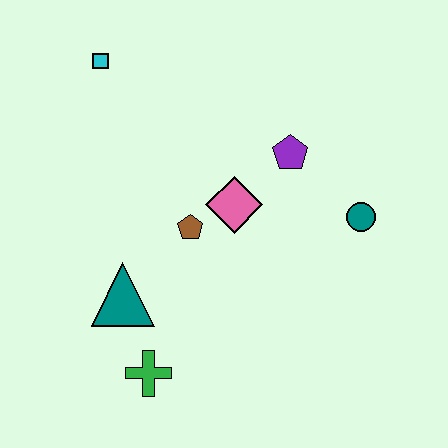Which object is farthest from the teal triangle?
The teal circle is farthest from the teal triangle.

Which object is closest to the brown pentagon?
The pink diamond is closest to the brown pentagon.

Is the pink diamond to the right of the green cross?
Yes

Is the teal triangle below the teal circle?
Yes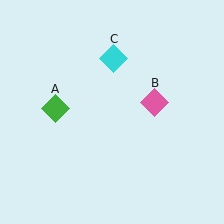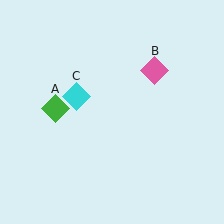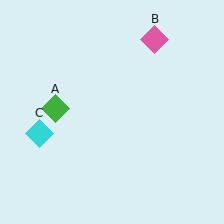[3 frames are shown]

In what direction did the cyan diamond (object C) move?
The cyan diamond (object C) moved down and to the left.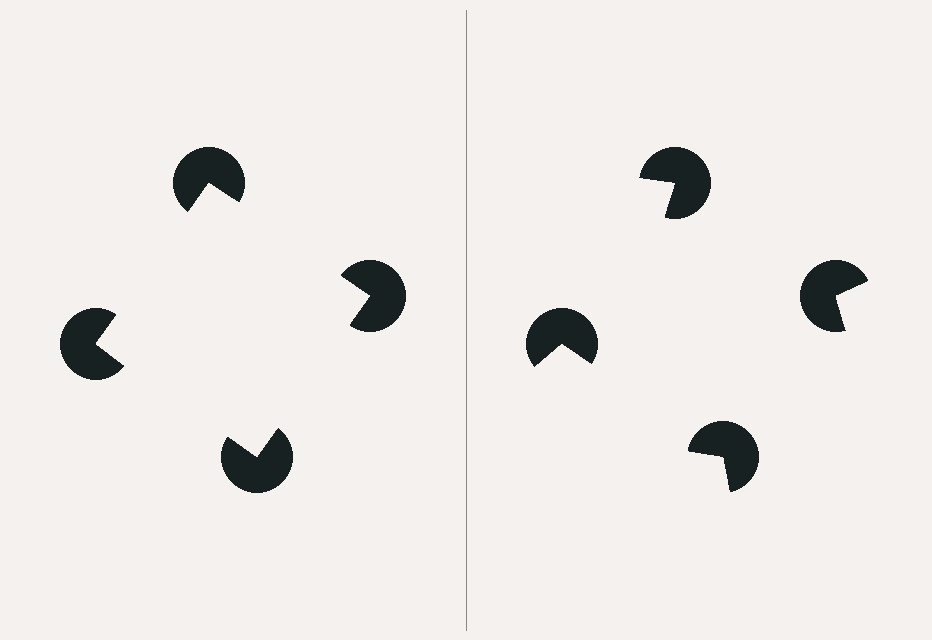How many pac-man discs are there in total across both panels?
8 — 4 on each side.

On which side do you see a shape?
An illusory square appears on the left side. On the right side the wedge cuts are rotated, so no coherent shape forms.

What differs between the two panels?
The pac-man discs are positioned identically on both sides; only the wedge orientations differ. On the left they align to a square; on the right they are misaligned.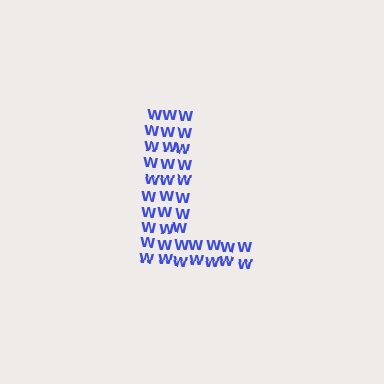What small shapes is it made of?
It is made of small letter W's.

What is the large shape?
The large shape is the letter L.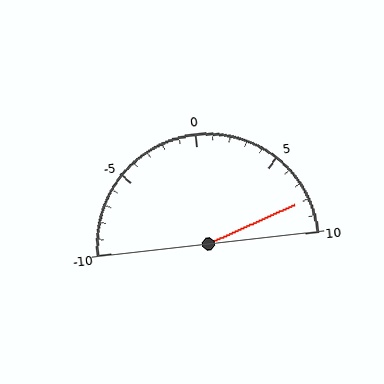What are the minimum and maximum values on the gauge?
The gauge ranges from -10 to 10.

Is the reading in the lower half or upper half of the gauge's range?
The reading is in the upper half of the range (-10 to 10).